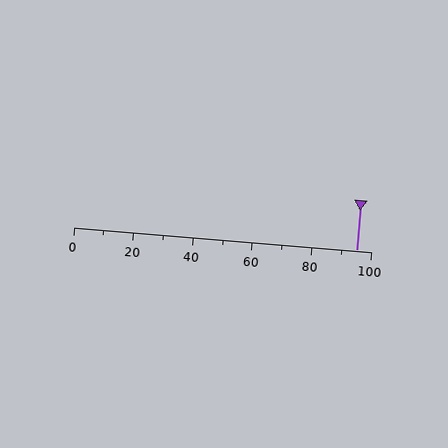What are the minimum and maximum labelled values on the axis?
The axis runs from 0 to 100.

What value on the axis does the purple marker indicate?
The marker indicates approximately 95.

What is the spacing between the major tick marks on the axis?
The major ticks are spaced 20 apart.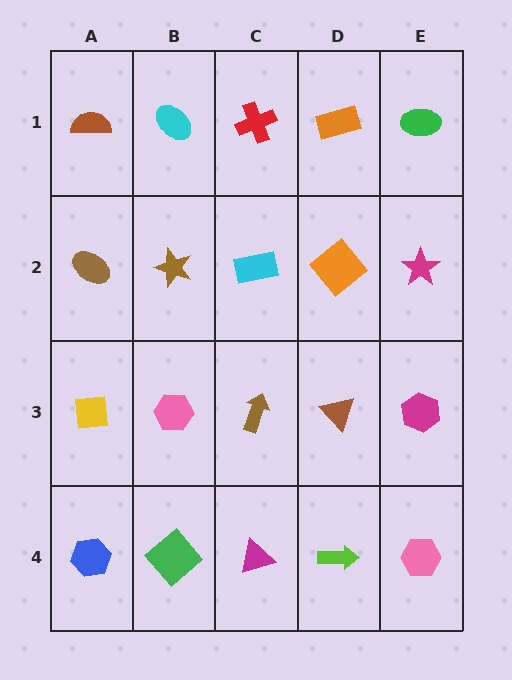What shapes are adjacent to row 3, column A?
A brown ellipse (row 2, column A), a blue hexagon (row 4, column A), a pink hexagon (row 3, column B).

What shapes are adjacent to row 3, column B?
A brown star (row 2, column B), a green diamond (row 4, column B), a yellow square (row 3, column A), a brown arrow (row 3, column C).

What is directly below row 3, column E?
A pink hexagon.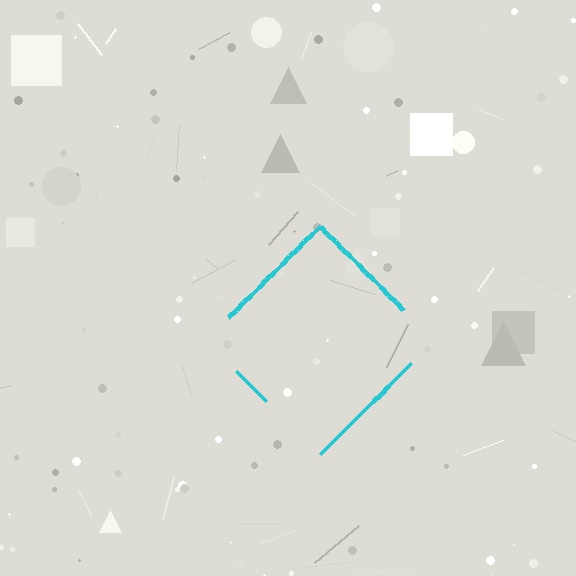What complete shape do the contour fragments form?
The contour fragments form a diamond.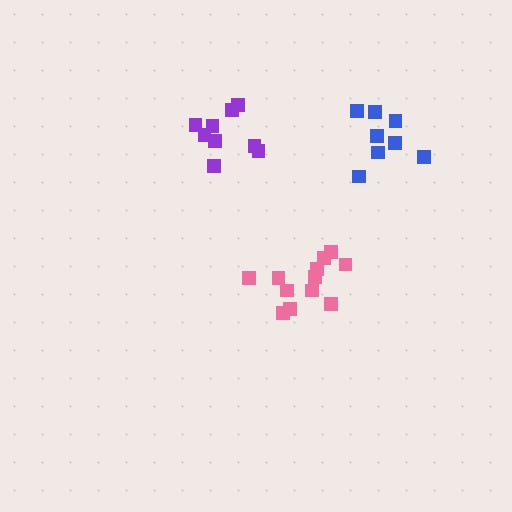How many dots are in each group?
Group 1: 12 dots, Group 2: 9 dots, Group 3: 8 dots (29 total).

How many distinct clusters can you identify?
There are 3 distinct clusters.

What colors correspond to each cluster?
The clusters are colored: pink, purple, blue.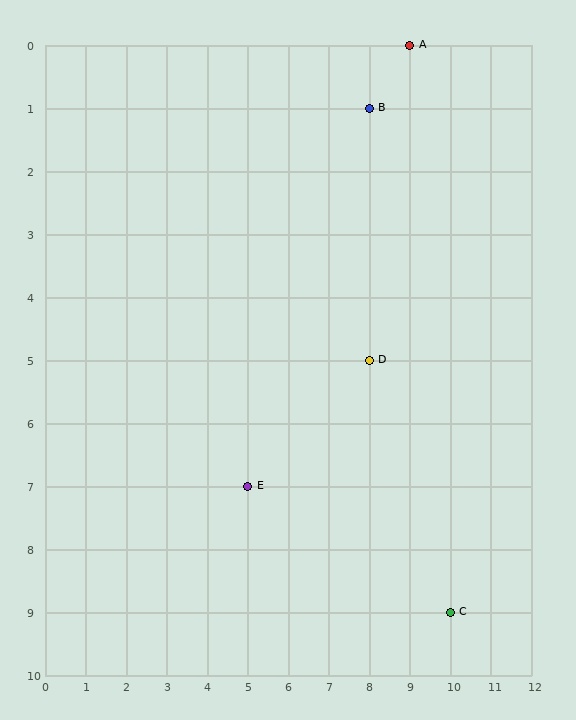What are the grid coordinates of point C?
Point C is at grid coordinates (10, 9).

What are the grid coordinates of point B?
Point B is at grid coordinates (8, 1).